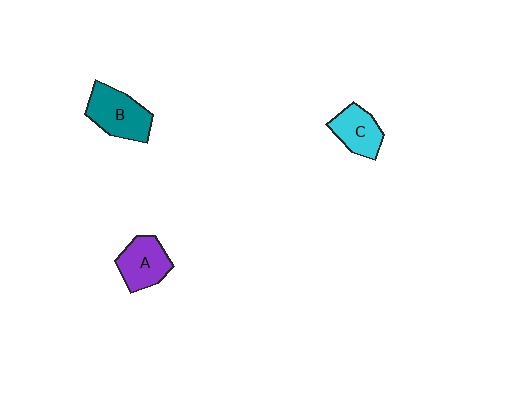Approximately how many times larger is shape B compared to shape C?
Approximately 1.3 times.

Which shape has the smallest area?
Shape C (cyan).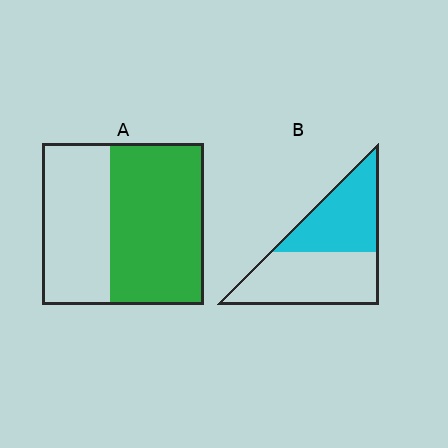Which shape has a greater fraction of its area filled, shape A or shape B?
Shape A.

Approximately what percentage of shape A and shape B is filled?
A is approximately 60% and B is approximately 45%.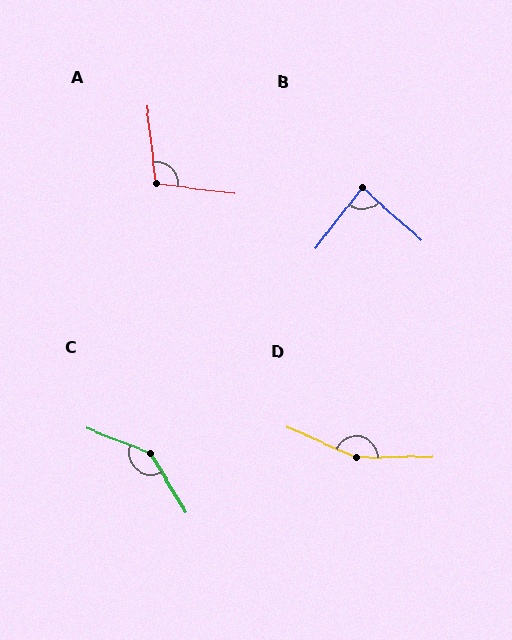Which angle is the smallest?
B, at approximately 86 degrees.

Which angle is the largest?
D, at approximately 155 degrees.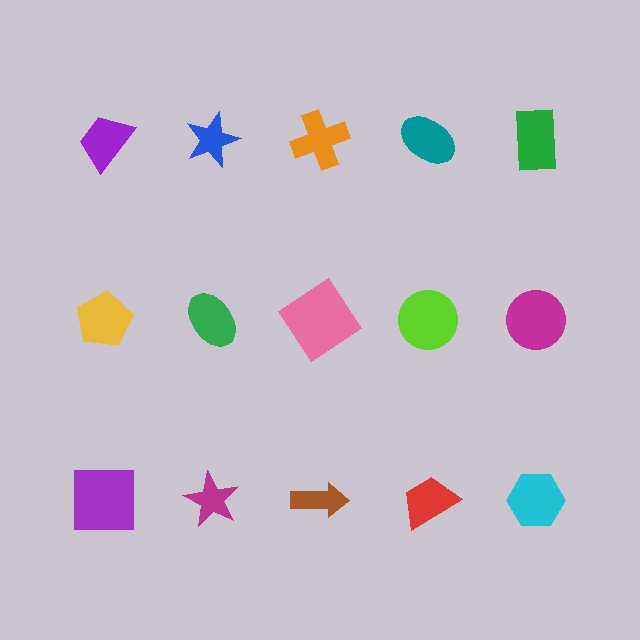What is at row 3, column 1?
A purple square.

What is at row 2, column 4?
A lime circle.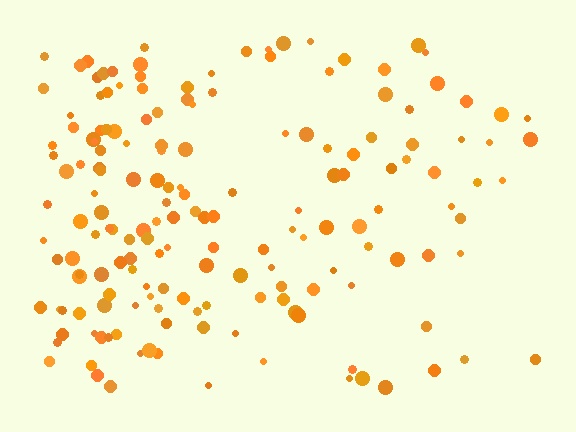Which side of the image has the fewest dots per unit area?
The right.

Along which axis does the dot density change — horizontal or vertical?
Horizontal.